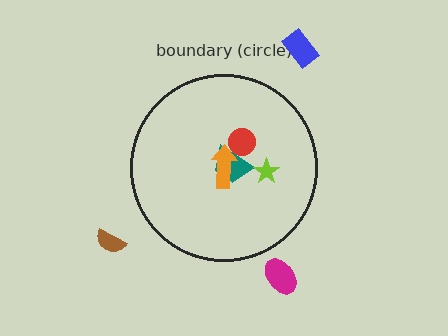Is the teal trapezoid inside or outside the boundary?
Inside.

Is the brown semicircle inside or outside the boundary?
Outside.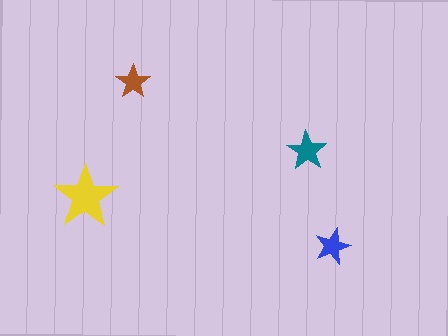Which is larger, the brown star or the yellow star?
The yellow one.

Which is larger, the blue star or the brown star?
The blue one.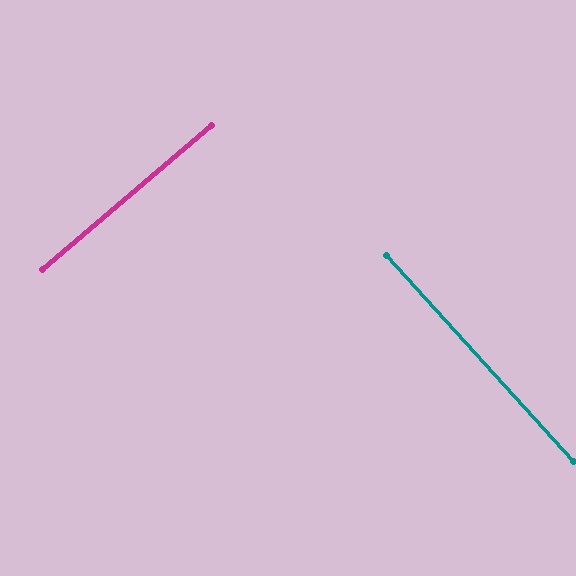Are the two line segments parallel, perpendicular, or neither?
Perpendicular — they meet at approximately 88°.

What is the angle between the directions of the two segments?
Approximately 88 degrees.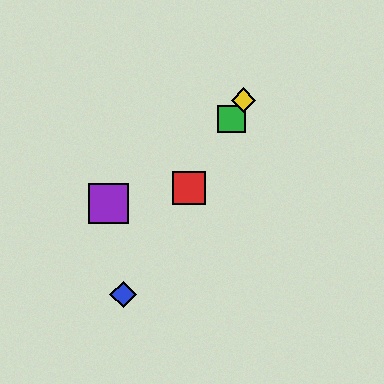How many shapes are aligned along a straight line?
4 shapes (the red square, the blue diamond, the green square, the yellow diamond) are aligned along a straight line.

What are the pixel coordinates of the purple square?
The purple square is at (108, 203).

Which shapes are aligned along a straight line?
The red square, the blue diamond, the green square, the yellow diamond are aligned along a straight line.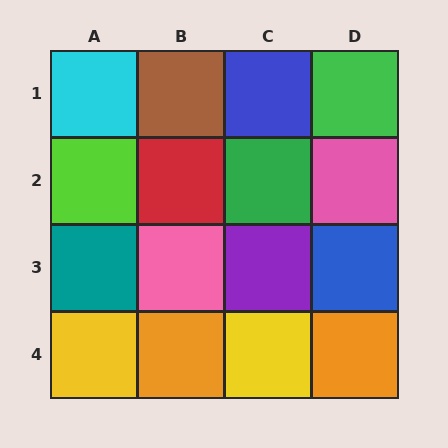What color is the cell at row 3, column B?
Pink.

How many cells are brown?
1 cell is brown.